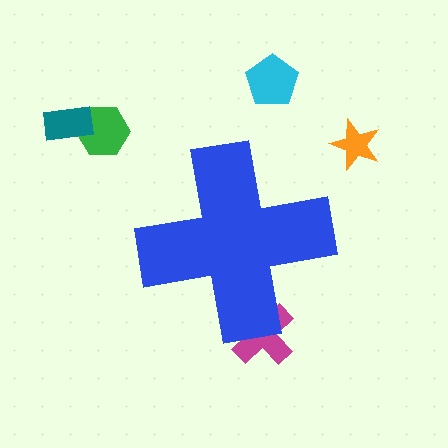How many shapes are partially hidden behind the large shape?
1 shape is partially hidden.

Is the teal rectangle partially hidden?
No, the teal rectangle is fully visible.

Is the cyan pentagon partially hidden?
No, the cyan pentagon is fully visible.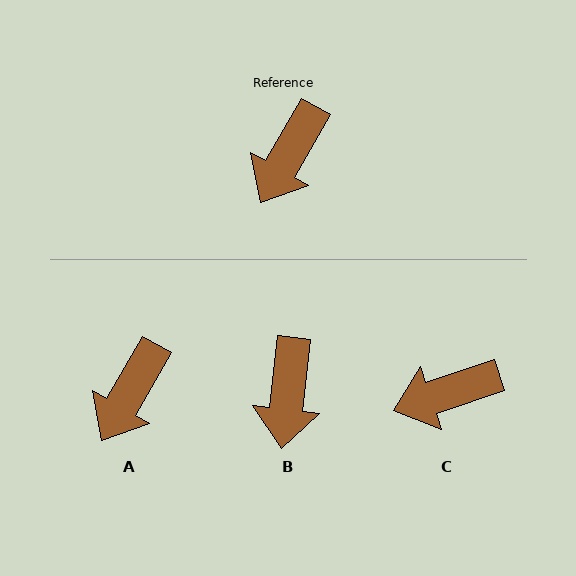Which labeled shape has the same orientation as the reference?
A.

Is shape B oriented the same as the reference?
No, it is off by about 24 degrees.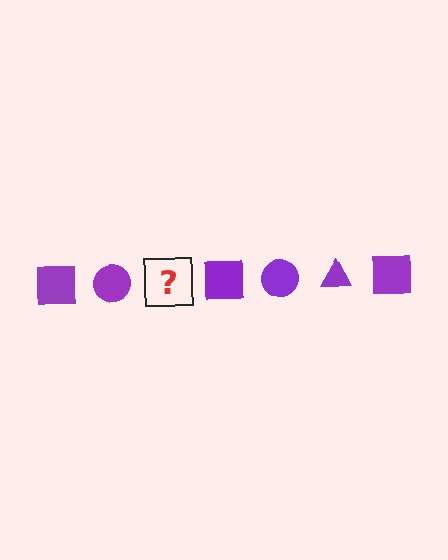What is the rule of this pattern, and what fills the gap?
The rule is that the pattern cycles through square, circle, triangle shapes in purple. The gap should be filled with a purple triangle.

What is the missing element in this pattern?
The missing element is a purple triangle.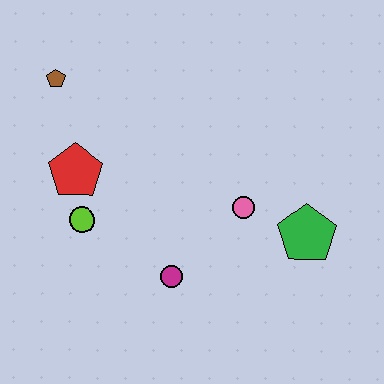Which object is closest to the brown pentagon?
The red pentagon is closest to the brown pentagon.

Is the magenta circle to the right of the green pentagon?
No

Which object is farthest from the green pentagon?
The brown pentagon is farthest from the green pentagon.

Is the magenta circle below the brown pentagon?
Yes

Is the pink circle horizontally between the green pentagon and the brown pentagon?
Yes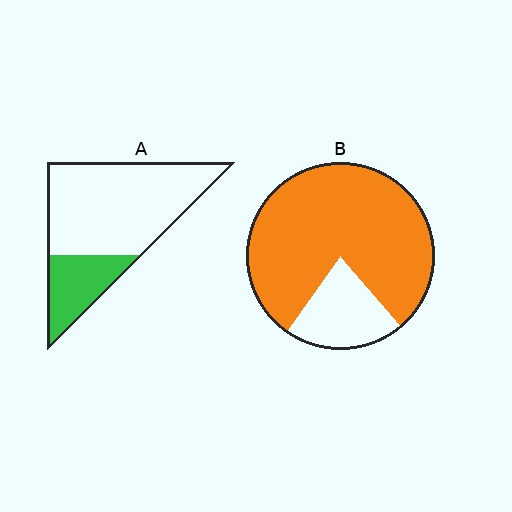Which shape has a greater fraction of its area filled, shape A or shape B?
Shape B.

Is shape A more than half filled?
No.